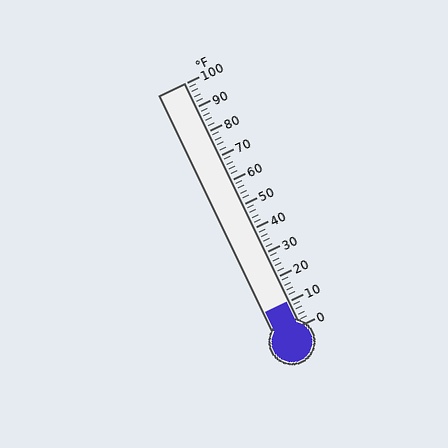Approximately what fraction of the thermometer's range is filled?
The thermometer is filled to approximately 10% of its range.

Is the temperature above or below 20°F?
The temperature is below 20°F.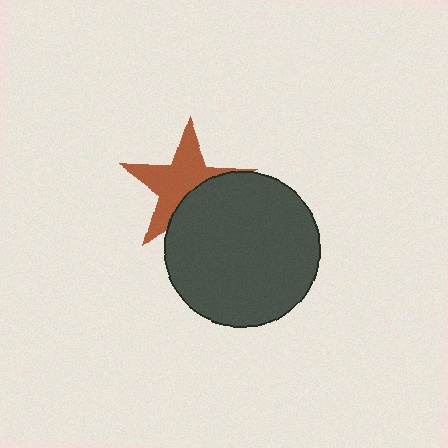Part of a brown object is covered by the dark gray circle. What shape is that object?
It is a star.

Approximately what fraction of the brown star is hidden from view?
Roughly 38% of the brown star is hidden behind the dark gray circle.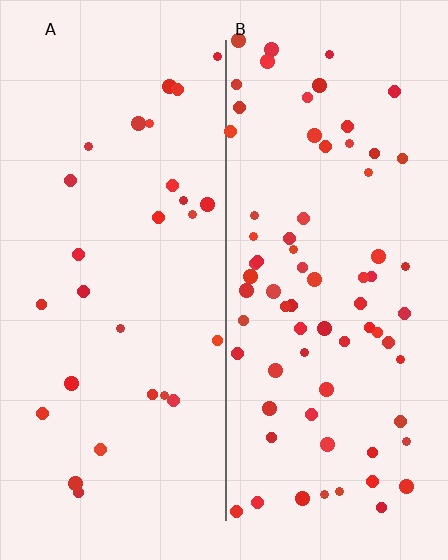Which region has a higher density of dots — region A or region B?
B (the right).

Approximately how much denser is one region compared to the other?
Approximately 2.6× — region B over region A.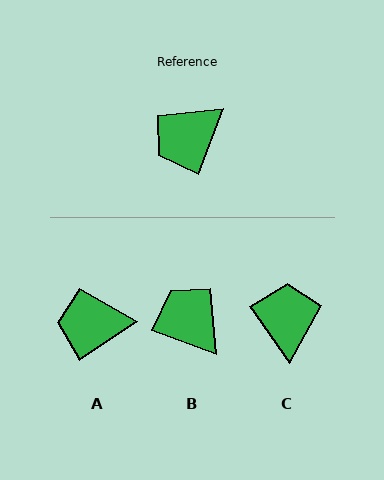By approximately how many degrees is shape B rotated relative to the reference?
Approximately 90 degrees clockwise.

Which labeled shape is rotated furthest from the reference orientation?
C, about 125 degrees away.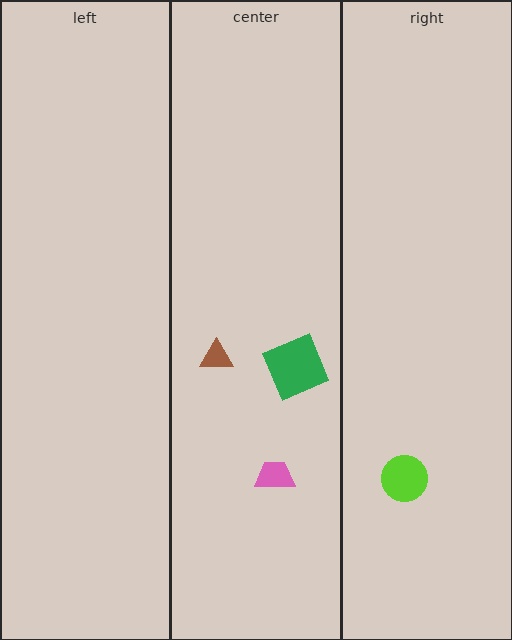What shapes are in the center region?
The pink trapezoid, the brown triangle, the green square.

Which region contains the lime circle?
The right region.